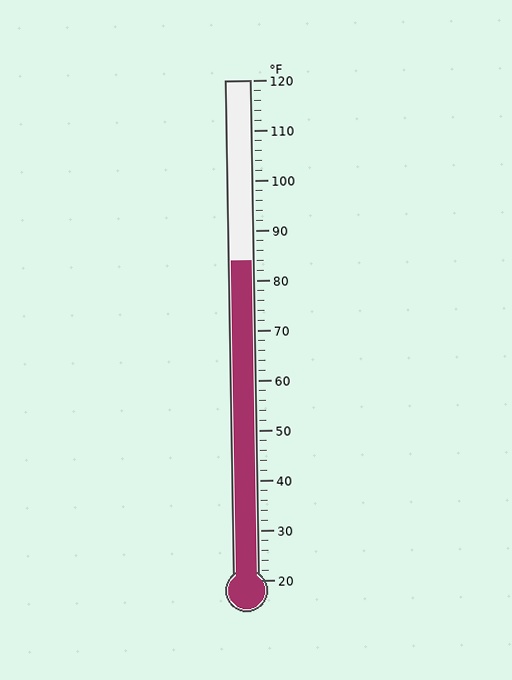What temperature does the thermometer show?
The thermometer shows approximately 84°F.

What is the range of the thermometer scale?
The thermometer scale ranges from 20°F to 120°F.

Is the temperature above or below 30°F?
The temperature is above 30°F.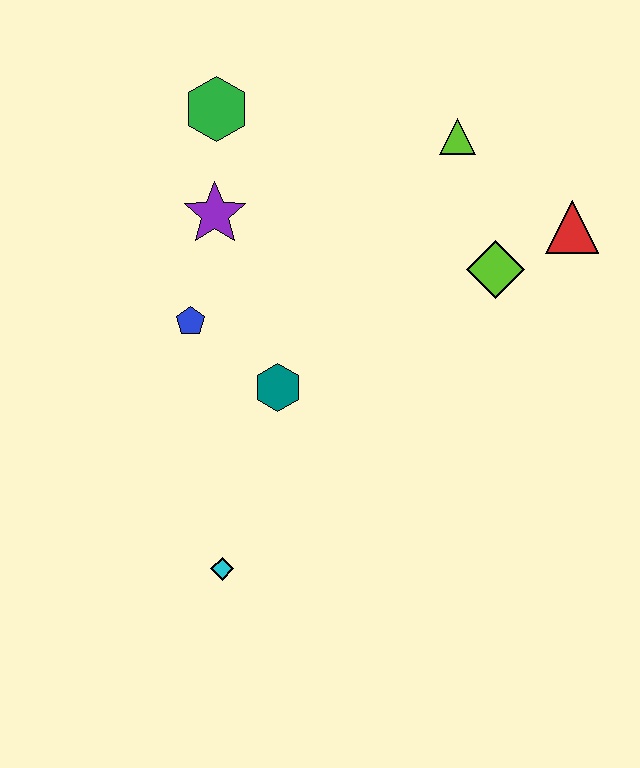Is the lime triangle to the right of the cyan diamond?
Yes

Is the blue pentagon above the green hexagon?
No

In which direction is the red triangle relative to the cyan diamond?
The red triangle is to the right of the cyan diamond.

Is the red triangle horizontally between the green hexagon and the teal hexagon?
No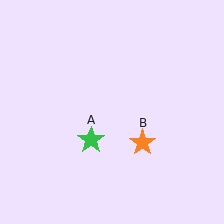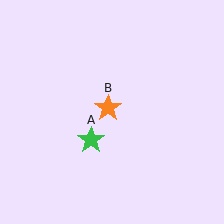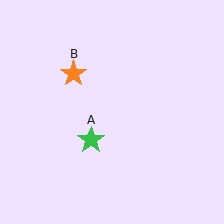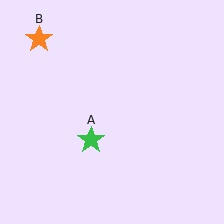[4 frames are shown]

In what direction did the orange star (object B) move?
The orange star (object B) moved up and to the left.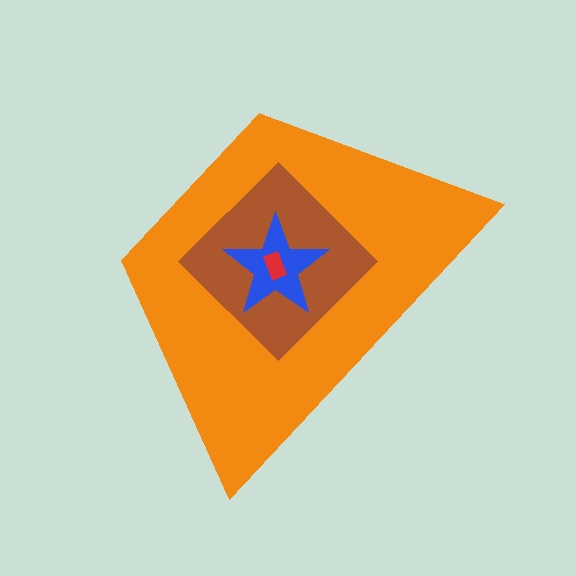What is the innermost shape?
The red rectangle.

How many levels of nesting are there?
4.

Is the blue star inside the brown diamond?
Yes.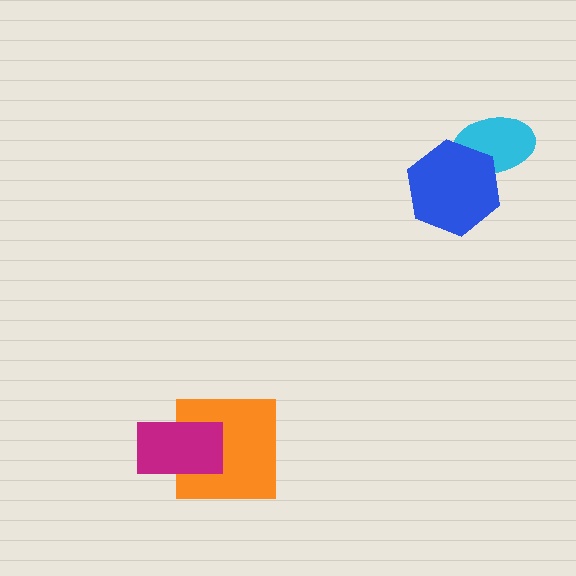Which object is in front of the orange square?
The magenta rectangle is in front of the orange square.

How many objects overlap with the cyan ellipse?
1 object overlaps with the cyan ellipse.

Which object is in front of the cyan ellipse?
The blue hexagon is in front of the cyan ellipse.